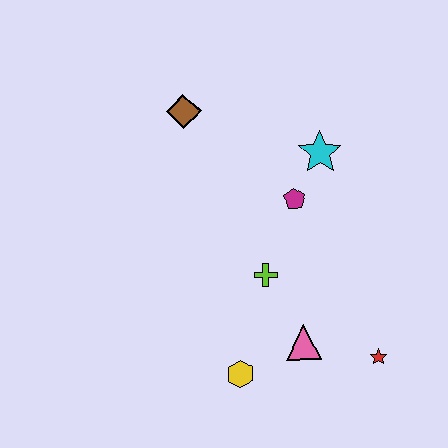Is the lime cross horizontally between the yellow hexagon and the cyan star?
Yes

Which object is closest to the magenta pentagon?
The cyan star is closest to the magenta pentagon.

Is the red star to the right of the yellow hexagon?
Yes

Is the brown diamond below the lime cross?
No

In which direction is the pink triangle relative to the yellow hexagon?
The pink triangle is to the right of the yellow hexagon.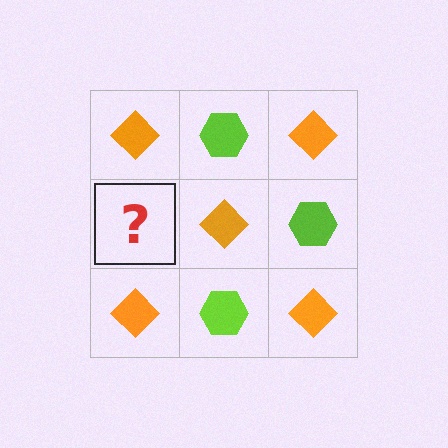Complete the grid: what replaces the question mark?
The question mark should be replaced with a lime hexagon.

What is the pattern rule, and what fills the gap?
The rule is that it alternates orange diamond and lime hexagon in a checkerboard pattern. The gap should be filled with a lime hexagon.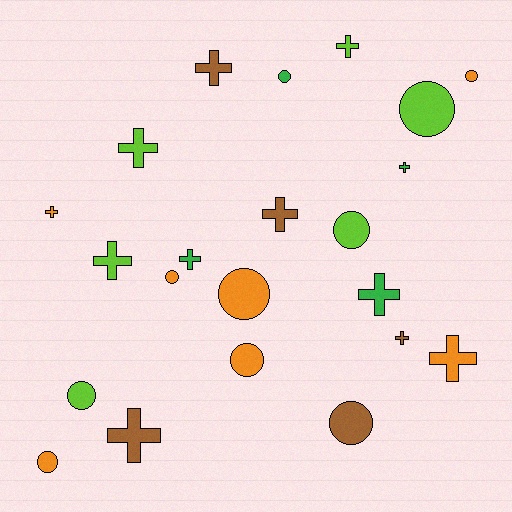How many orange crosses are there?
There are 2 orange crosses.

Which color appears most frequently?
Orange, with 7 objects.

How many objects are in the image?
There are 22 objects.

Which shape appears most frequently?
Cross, with 12 objects.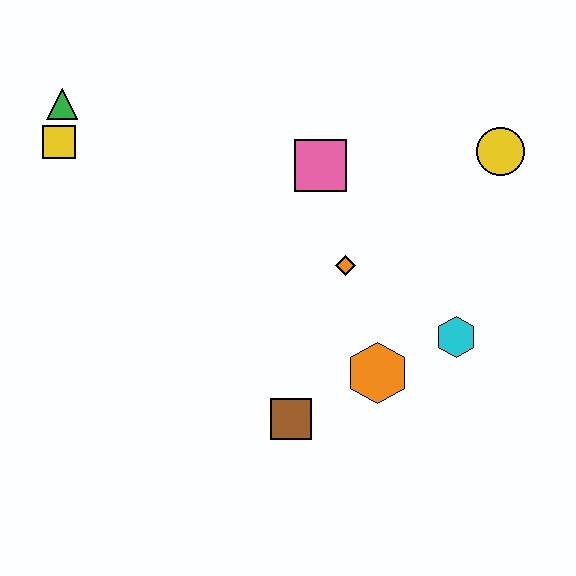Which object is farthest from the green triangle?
The cyan hexagon is farthest from the green triangle.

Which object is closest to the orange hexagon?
The cyan hexagon is closest to the orange hexagon.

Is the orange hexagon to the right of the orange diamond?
Yes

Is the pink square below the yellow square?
Yes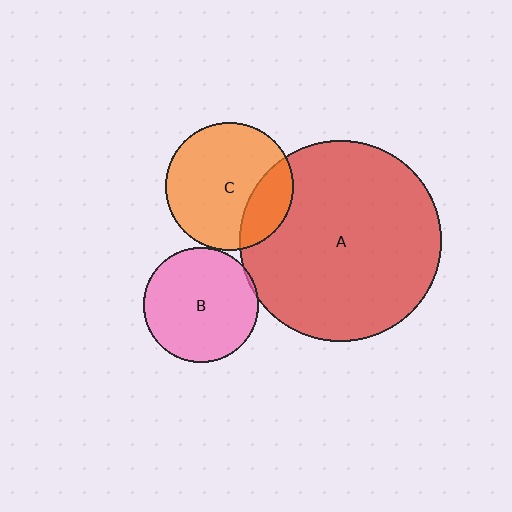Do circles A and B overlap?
Yes.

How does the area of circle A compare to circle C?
Approximately 2.5 times.